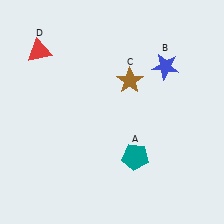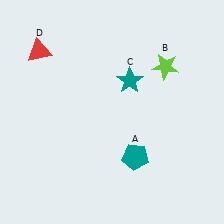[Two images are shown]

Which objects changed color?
B changed from blue to lime. C changed from brown to teal.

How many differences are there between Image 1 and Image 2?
There are 2 differences between the two images.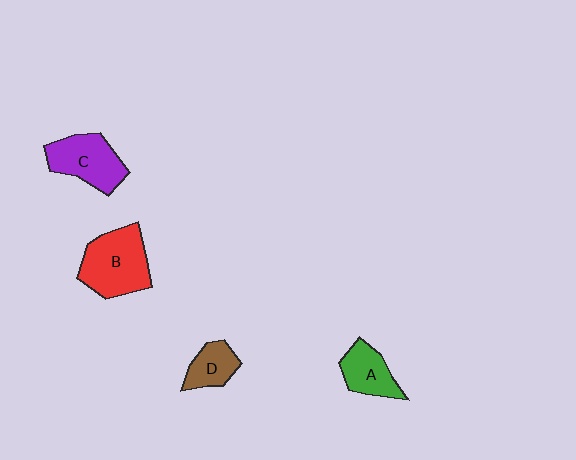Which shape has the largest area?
Shape B (red).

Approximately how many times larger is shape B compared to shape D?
Approximately 2.1 times.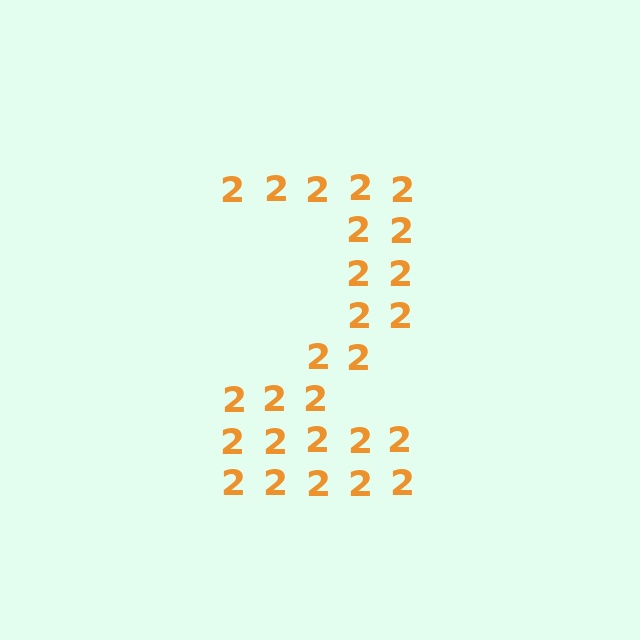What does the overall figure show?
The overall figure shows the digit 2.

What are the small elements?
The small elements are digit 2's.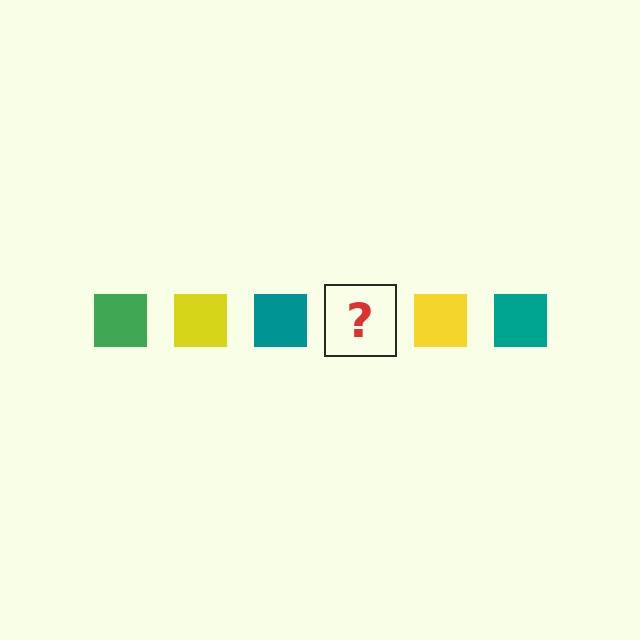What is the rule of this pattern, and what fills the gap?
The rule is that the pattern cycles through green, yellow, teal squares. The gap should be filled with a green square.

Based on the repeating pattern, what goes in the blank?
The blank should be a green square.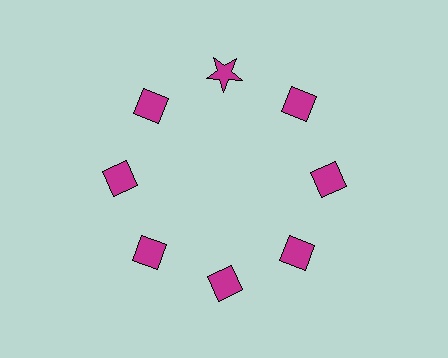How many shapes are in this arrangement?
There are 8 shapes arranged in a ring pattern.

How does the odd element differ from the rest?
It has a different shape: star instead of diamond.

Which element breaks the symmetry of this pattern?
The magenta star at roughly the 12 o'clock position breaks the symmetry. All other shapes are magenta diamonds.